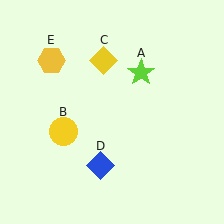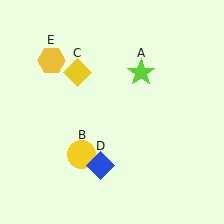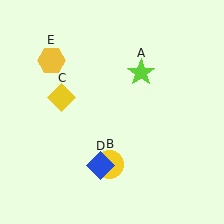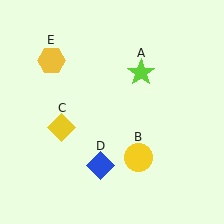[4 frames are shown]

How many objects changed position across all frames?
2 objects changed position: yellow circle (object B), yellow diamond (object C).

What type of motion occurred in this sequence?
The yellow circle (object B), yellow diamond (object C) rotated counterclockwise around the center of the scene.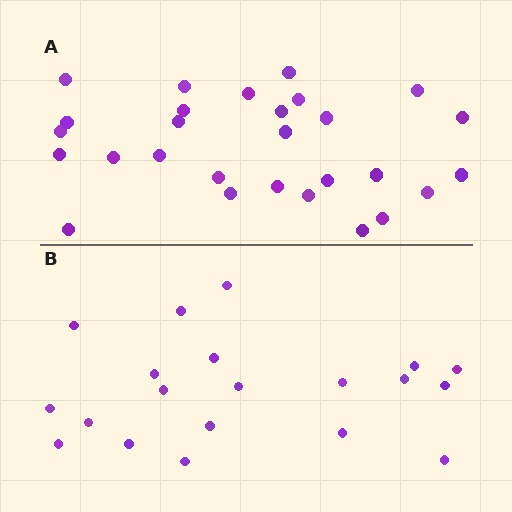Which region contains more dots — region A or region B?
Region A (the top region) has more dots.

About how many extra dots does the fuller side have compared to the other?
Region A has roughly 8 or so more dots than region B.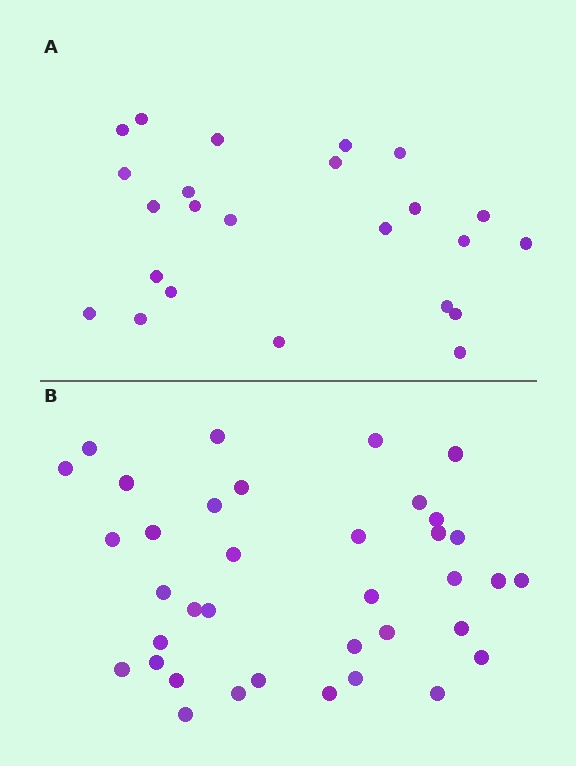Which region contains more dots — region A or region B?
Region B (the bottom region) has more dots.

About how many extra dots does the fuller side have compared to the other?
Region B has approximately 15 more dots than region A.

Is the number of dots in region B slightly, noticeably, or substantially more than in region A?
Region B has substantially more. The ratio is roughly 1.5 to 1.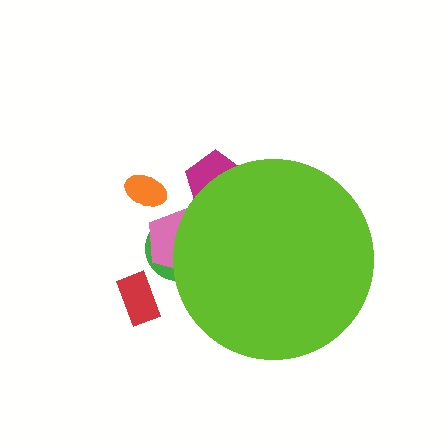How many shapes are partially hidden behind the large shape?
3 shapes are partially hidden.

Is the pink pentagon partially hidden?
Yes, the pink pentagon is partially hidden behind the lime circle.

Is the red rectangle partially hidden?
No, the red rectangle is fully visible.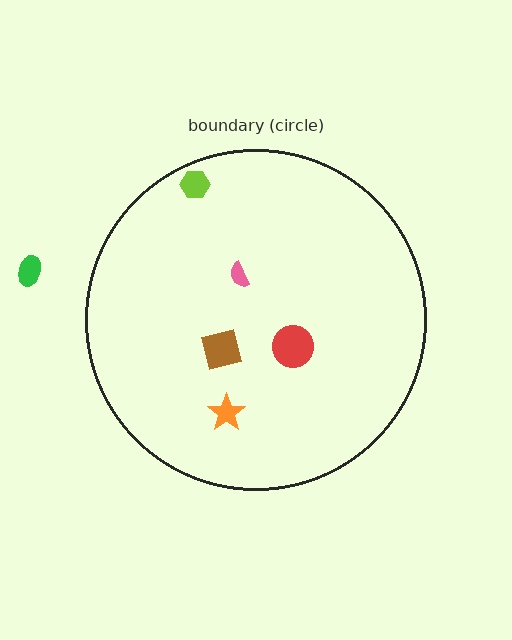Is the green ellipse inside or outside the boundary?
Outside.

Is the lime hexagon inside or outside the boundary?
Inside.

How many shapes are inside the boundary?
5 inside, 1 outside.